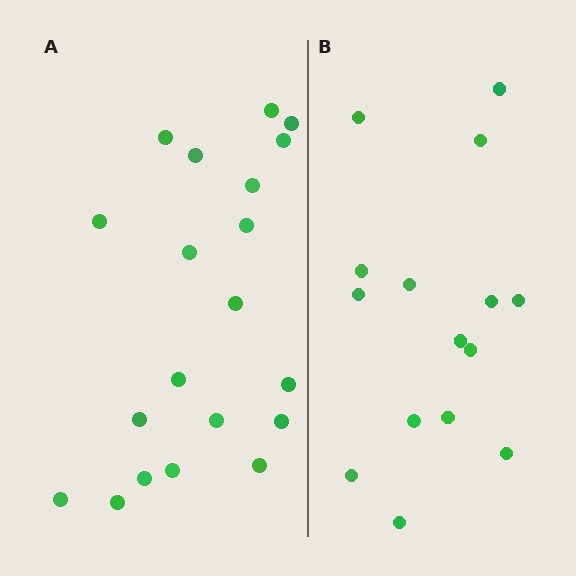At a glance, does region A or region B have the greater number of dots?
Region A (the left region) has more dots.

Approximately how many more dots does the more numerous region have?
Region A has about 5 more dots than region B.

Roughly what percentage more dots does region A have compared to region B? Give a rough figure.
About 35% more.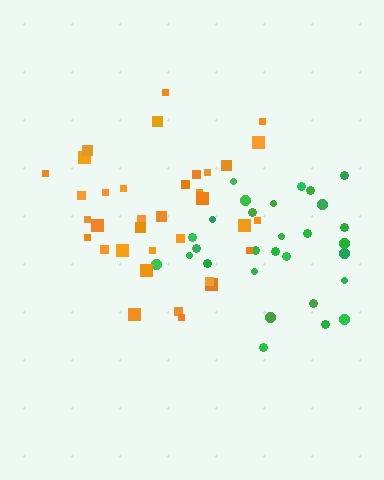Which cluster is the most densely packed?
Orange.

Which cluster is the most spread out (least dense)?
Green.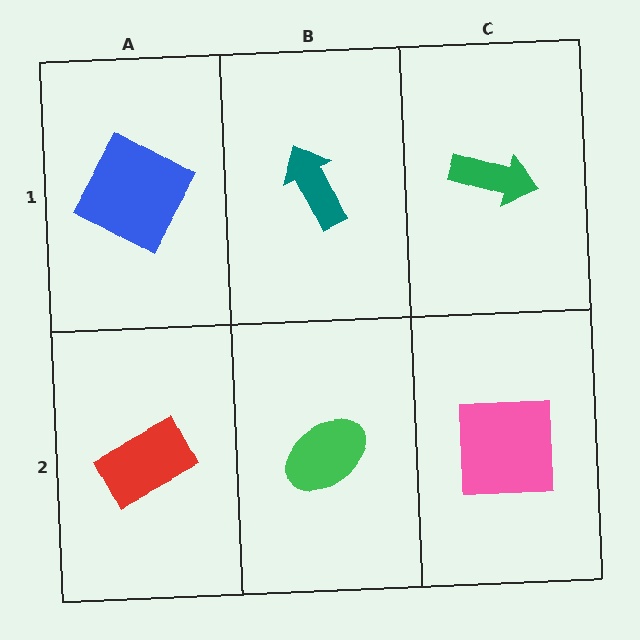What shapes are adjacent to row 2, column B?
A teal arrow (row 1, column B), a red rectangle (row 2, column A), a pink square (row 2, column C).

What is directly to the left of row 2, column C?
A green ellipse.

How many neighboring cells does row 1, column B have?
3.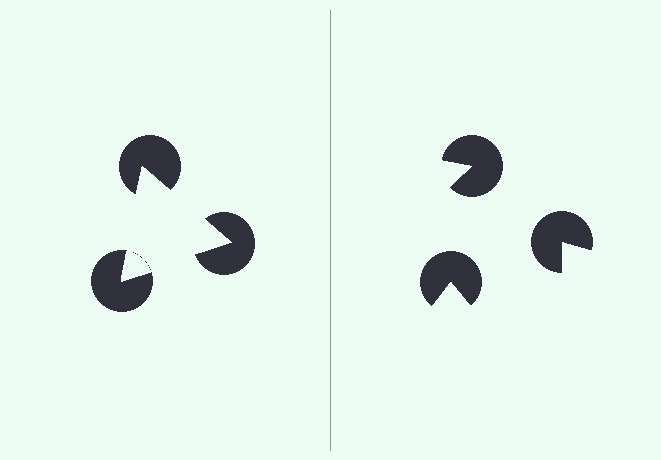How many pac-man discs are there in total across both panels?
6 — 3 on each side.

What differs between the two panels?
The pac-man discs are positioned identically on both sides; only the wedge orientations differ. On the left they align to a triangle; on the right they are misaligned.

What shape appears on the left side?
An illusory triangle.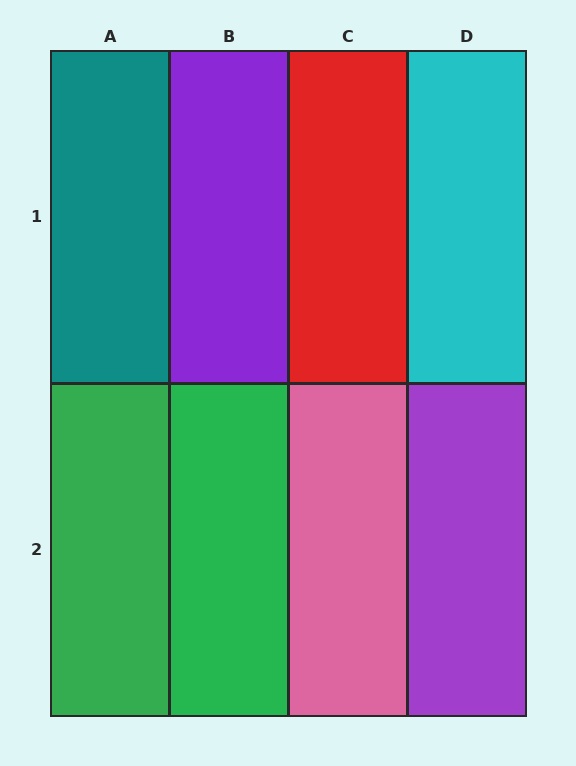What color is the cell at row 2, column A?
Green.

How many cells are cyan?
1 cell is cyan.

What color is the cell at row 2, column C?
Pink.